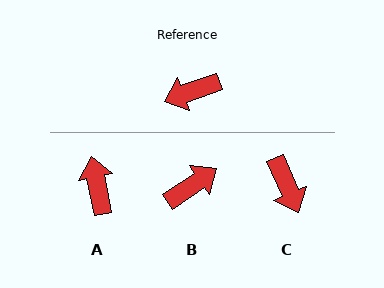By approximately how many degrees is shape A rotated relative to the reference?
Approximately 98 degrees clockwise.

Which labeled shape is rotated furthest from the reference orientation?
B, about 165 degrees away.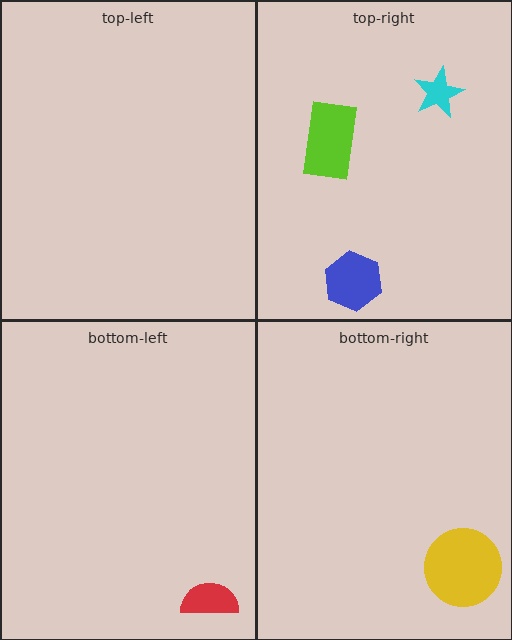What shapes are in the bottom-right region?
The yellow circle.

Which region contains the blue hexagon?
The top-right region.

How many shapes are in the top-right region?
3.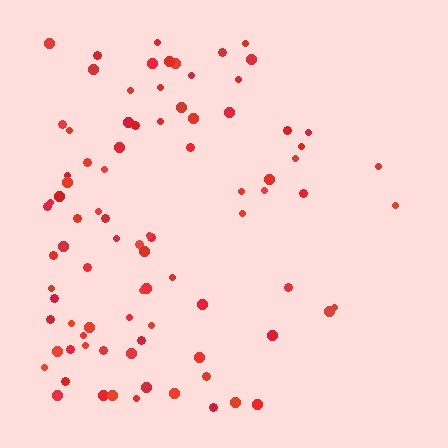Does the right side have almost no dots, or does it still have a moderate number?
Still a moderate number, just noticeably fewer than the left.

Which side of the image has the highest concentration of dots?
The left.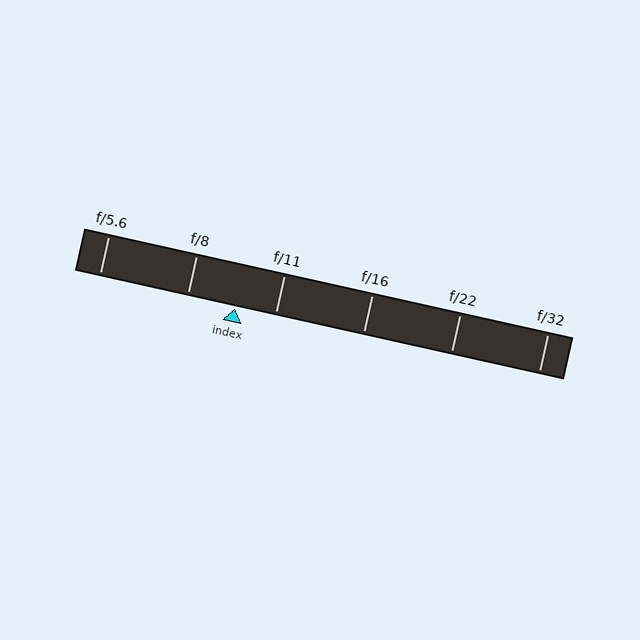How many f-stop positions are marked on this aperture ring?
There are 6 f-stop positions marked.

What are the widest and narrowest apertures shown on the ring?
The widest aperture shown is f/5.6 and the narrowest is f/32.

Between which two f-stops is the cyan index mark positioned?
The index mark is between f/8 and f/11.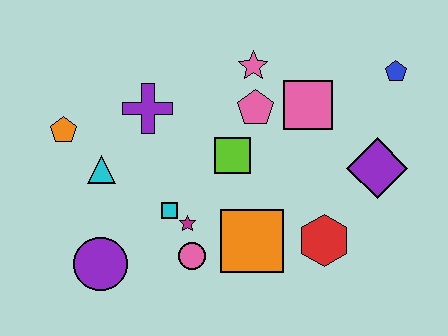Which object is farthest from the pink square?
The purple circle is farthest from the pink square.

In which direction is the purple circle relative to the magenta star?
The purple circle is to the left of the magenta star.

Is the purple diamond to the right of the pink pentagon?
Yes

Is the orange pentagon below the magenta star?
No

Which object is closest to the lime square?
The pink pentagon is closest to the lime square.